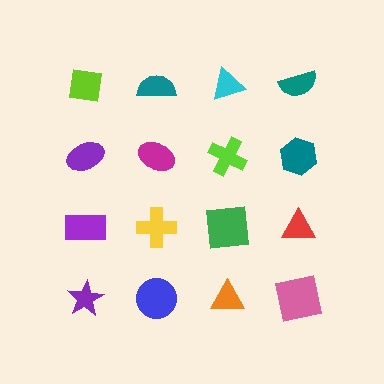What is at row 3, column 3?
A green square.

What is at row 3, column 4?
A red triangle.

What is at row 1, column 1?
A lime square.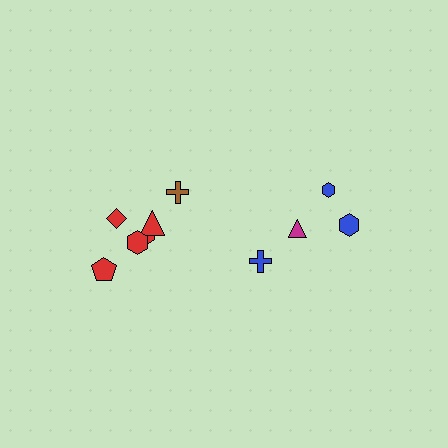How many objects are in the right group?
There are 4 objects.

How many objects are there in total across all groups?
There are 10 objects.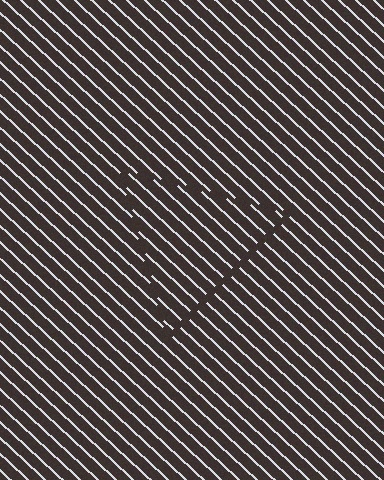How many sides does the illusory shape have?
3 sides — the line-ends trace a triangle.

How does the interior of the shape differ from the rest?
The interior of the shape contains the same grating, shifted by half a period — the contour is defined by the phase discontinuity where line-ends from the inner and outer gratings abut.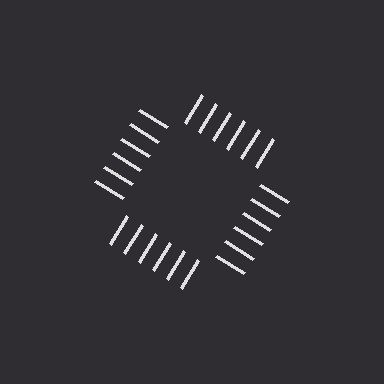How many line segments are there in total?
24 — 6 along each of the 4 edges.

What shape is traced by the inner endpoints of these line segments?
An illusory square — the line segments terminate on its edges but no continuous stroke is drawn.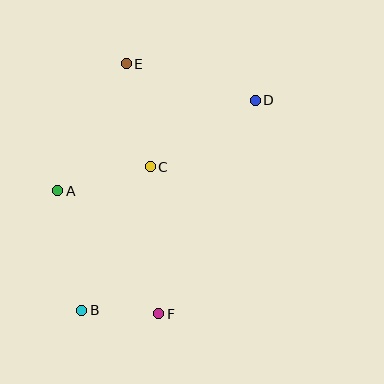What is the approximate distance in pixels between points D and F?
The distance between D and F is approximately 234 pixels.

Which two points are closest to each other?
Points B and F are closest to each other.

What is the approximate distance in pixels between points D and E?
The distance between D and E is approximately 134 pixels.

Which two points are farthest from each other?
Points B and D are farthest from each other.